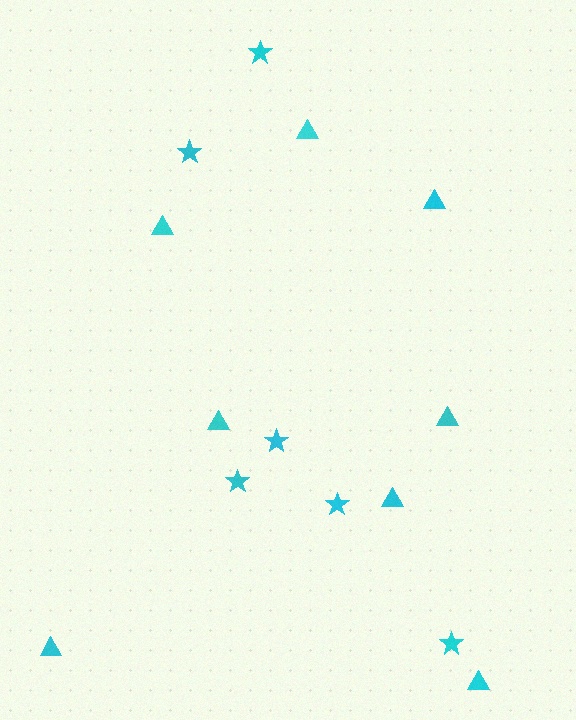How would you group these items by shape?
There are 2 groups: one group of triangles (8) and one group of stars (6).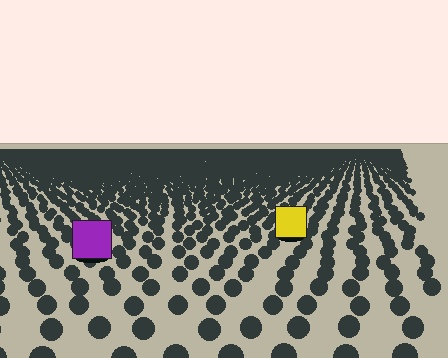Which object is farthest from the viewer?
The yellow square is farthest from the viewer. It appears smaller and the ground texture around it is denser.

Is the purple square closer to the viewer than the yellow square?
Yes. The purple square is closer — you can tell from the texture gradient: the ground texture is coarser near it.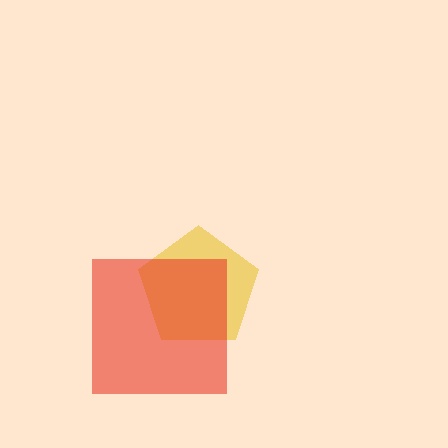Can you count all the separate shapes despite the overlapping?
Yes, there are 2 separate shapes.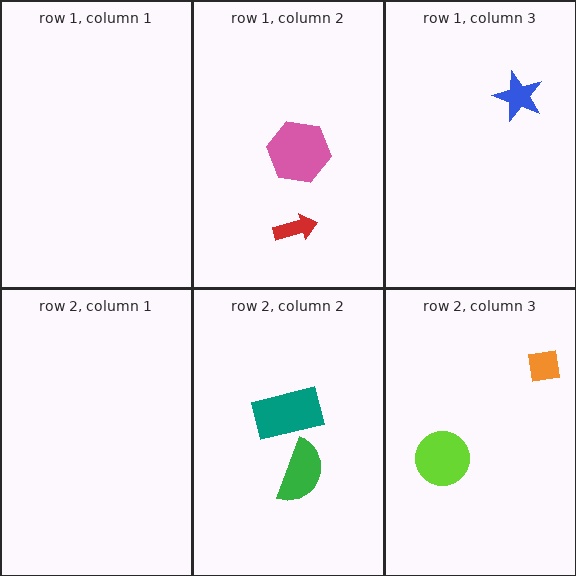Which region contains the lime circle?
The row 2, column 3 region.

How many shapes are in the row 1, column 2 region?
2.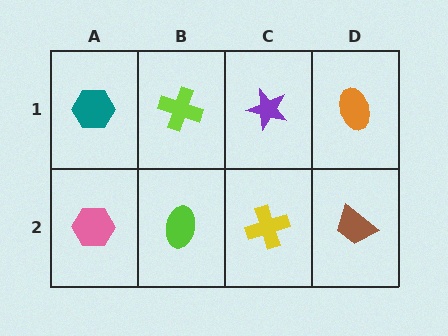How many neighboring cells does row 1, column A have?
2.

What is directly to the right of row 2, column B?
A yellow cross.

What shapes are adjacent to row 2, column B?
A lime cross (row 1, column B), a pink hexagon (row 2, column A), a yellow cross (row 2, column C).